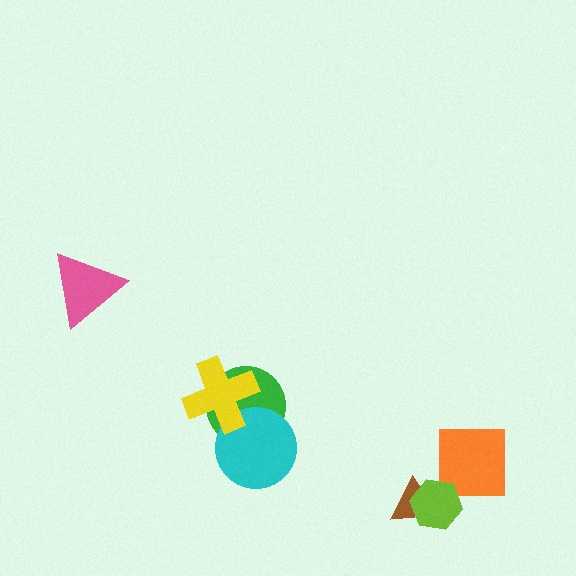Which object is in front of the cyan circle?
The yellow cross is in front of the cyan circle.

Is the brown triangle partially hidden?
Yes, it is partially covered by another shape.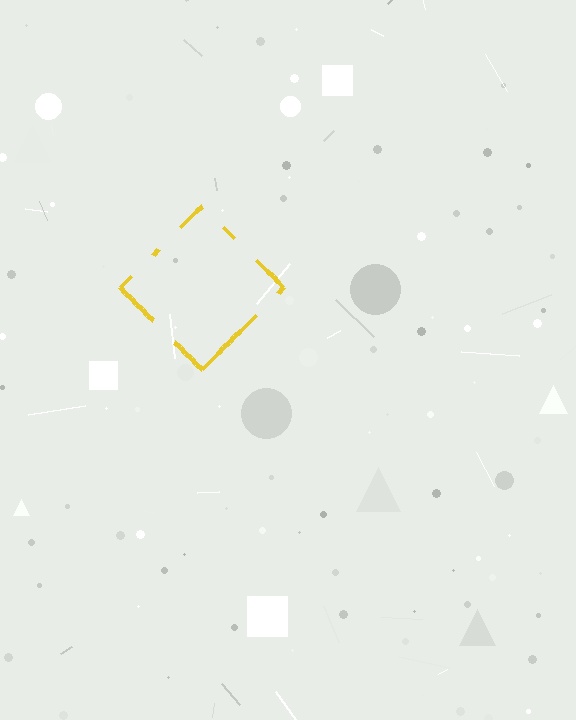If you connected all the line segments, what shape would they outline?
They would outline a diamond.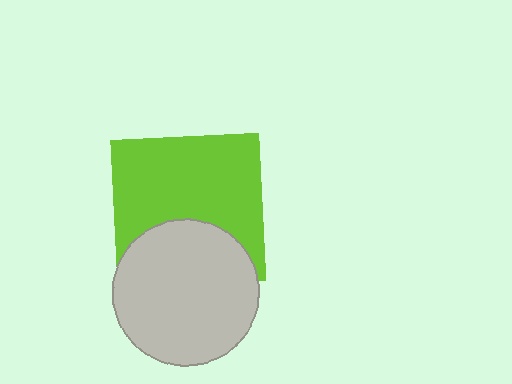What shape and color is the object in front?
The object in front is a light gray circle.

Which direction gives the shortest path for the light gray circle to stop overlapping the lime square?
Moving down gives the shortest separation.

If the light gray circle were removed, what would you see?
You would see the complete lime square.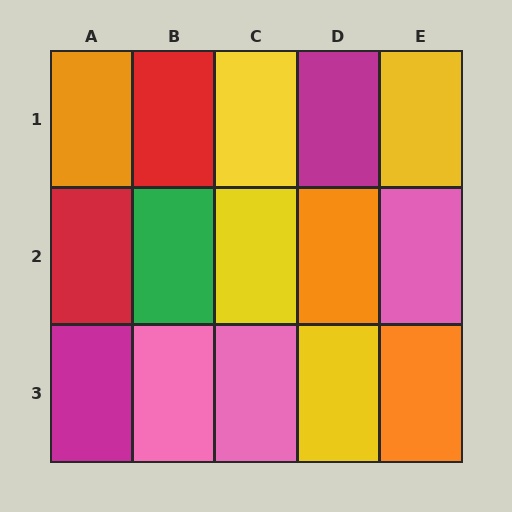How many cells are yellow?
4 cells are yellow.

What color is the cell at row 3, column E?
Orange.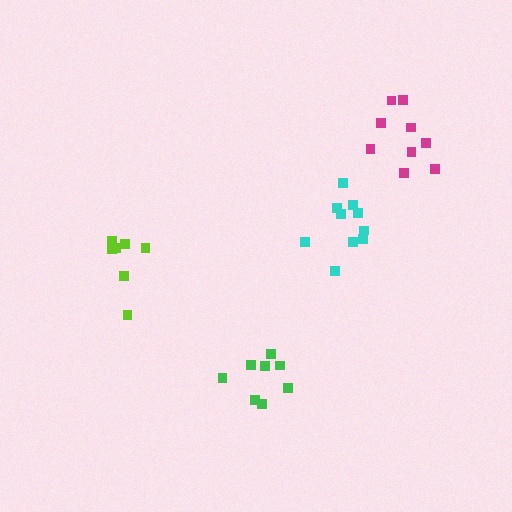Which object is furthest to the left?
The lime cluster is leftmost.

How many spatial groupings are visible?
There are 4 spatial groupings.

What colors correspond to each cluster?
The clusters are colored: cyan, lime, magenta, green.